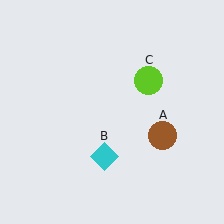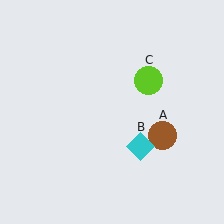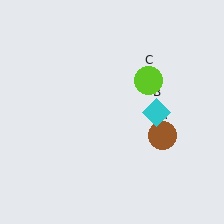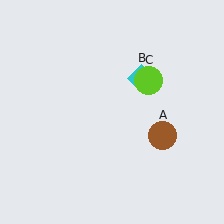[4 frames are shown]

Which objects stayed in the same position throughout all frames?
Brown circle (object A) and lime circle (object C) remained stationary.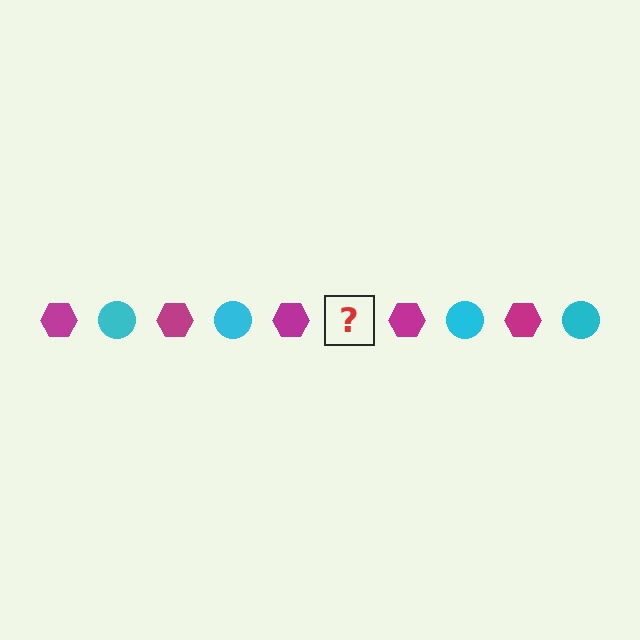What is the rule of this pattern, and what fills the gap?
The rule is that the pattern alternates between magenta hexagon and cyan circle. The gap should be filled with a cyan circle.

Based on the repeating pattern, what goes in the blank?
The blank should be a cyan circle.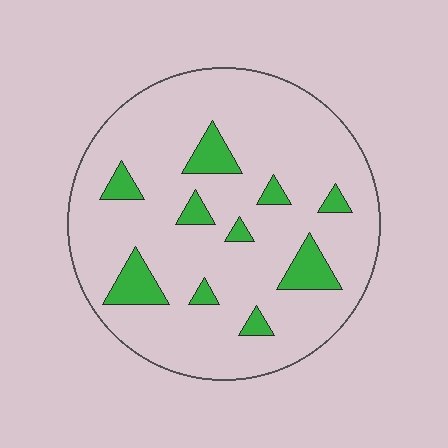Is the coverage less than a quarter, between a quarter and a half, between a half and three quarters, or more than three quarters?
Less than a quarter.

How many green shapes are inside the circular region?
10.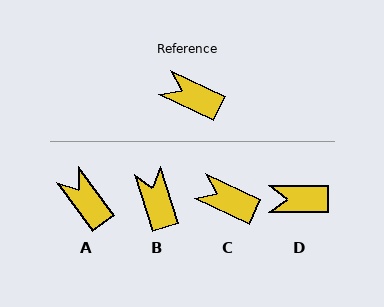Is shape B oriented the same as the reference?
No, it is off by about 47 degrees.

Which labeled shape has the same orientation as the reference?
C.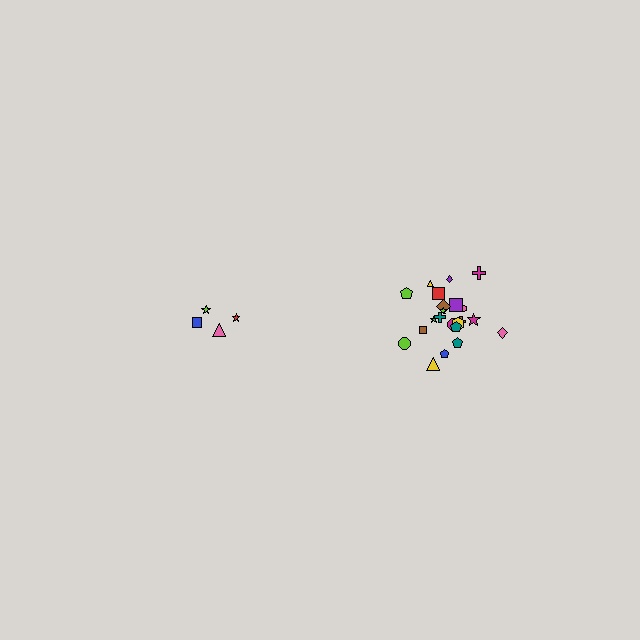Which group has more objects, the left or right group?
The right group.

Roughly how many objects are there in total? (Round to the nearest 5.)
Roughly 25 objects in total.